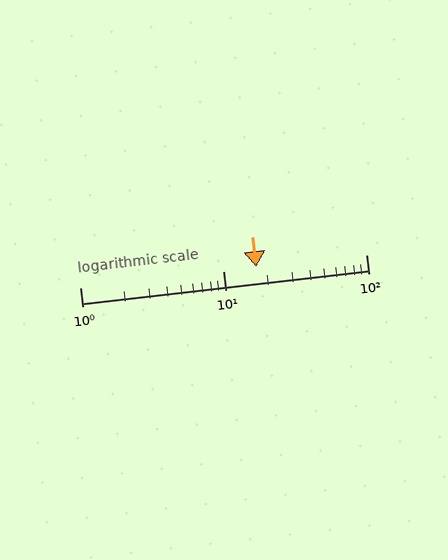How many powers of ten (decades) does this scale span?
The scale spans 2 decades, from 1 to 100.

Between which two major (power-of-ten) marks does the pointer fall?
The pointer is between 10 and 100.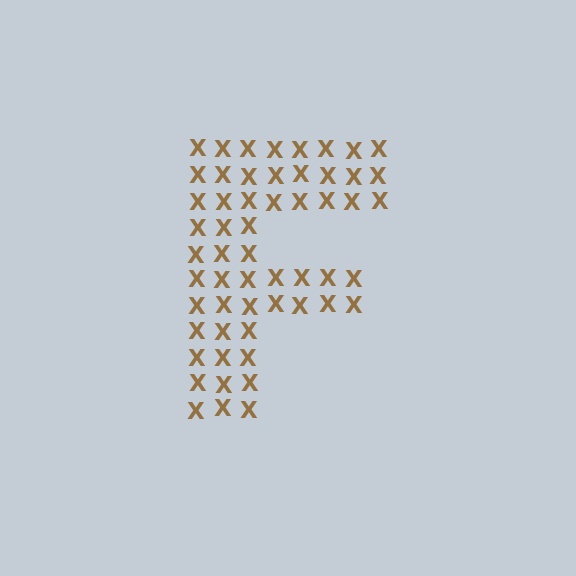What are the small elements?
The small elements are letter X's.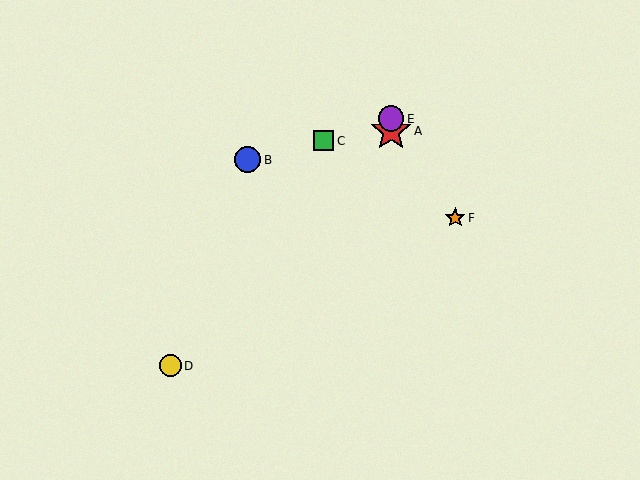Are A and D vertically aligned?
No, A is at x≈391 and D is at x≈170.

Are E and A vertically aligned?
Yes, both are at x≈391.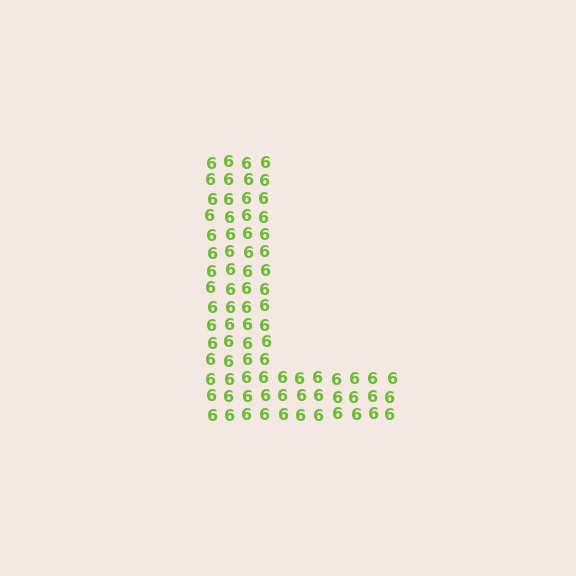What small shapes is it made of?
It is made of small digit 6's.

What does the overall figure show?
The overall figure shows the letter L.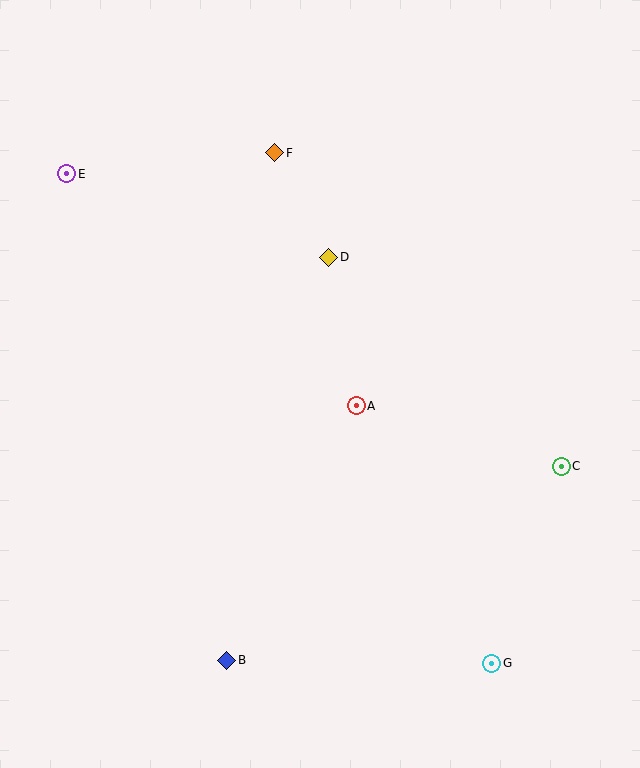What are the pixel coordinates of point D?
Point D is at (329, 257).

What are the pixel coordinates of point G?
Point G is at (492, 663).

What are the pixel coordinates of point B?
Point B is at (227, 660).